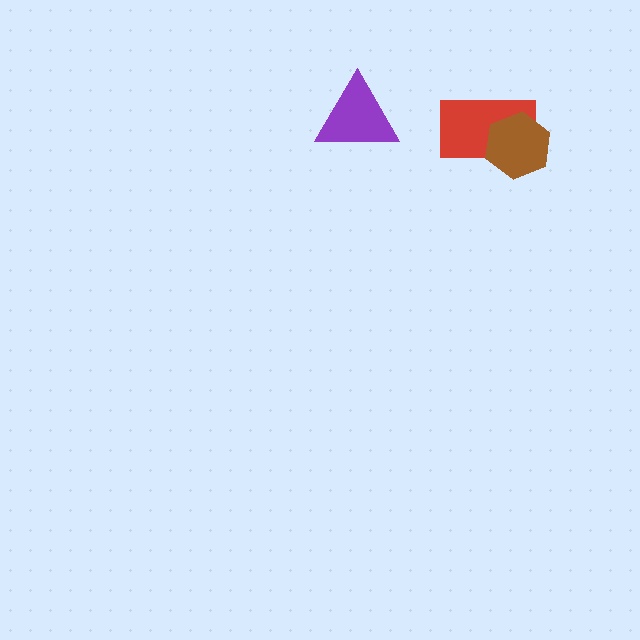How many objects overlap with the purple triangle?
0 objects overlap with the purple triangle.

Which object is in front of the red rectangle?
The brown hexagon is in front of the red rectangle.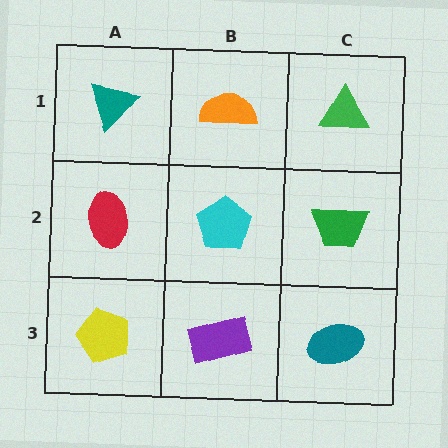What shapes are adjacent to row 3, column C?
A green trapezoid (row 2, column C), a purple rectangle (row 3, column B).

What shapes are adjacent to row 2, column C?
A green triangle (row 1, column C), a teal ellipse (row 3, column C), a cyan pentagon (row 2, column B).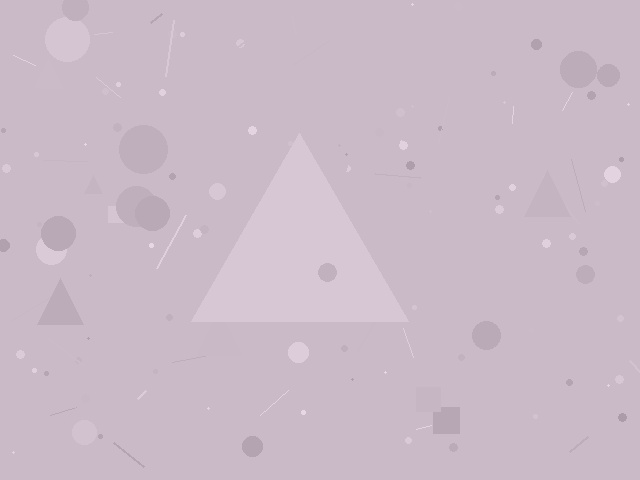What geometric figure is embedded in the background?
A triangle is embedded in the background.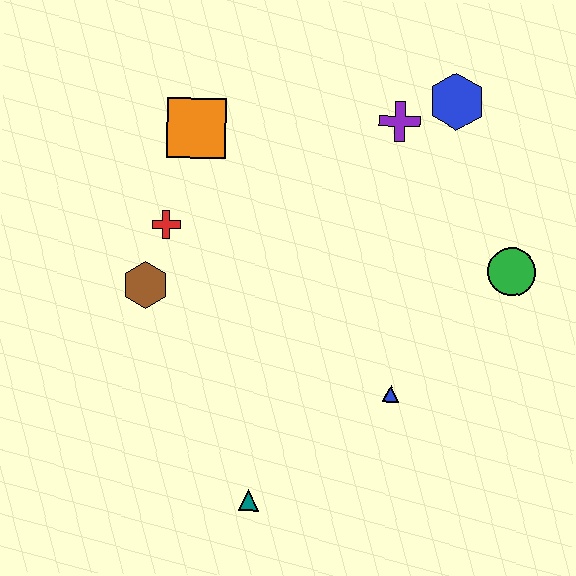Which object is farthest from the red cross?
The green circle is farthest from the red cross.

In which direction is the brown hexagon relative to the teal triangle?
The brown hexagon is above the teal triangle.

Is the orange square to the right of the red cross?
Yes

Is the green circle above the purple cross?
No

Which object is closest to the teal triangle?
The blue triangle is closest to the teal triangle.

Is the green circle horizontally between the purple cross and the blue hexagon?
No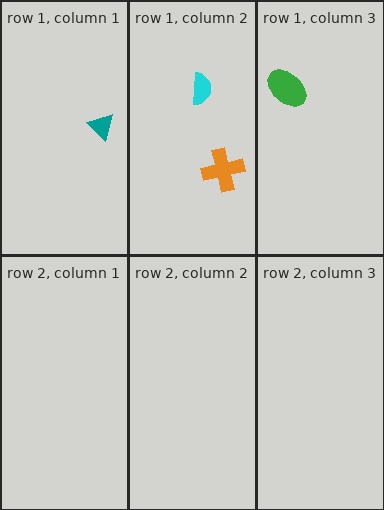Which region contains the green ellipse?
The row 1, column 3 region.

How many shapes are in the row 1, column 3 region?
1.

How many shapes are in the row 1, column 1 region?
1.